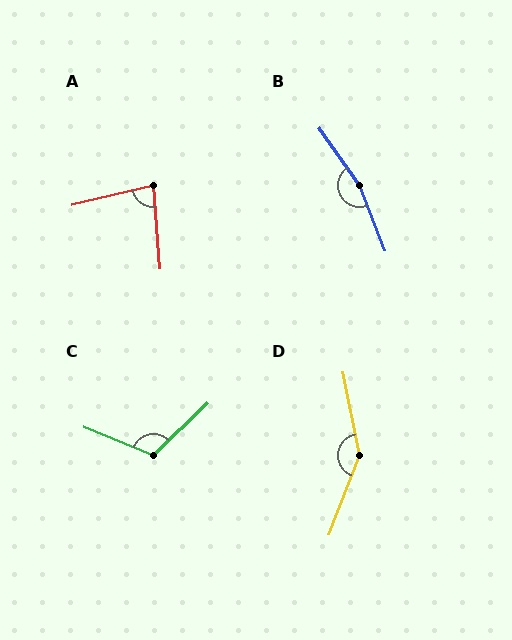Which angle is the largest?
B, at approximately 166 degrees.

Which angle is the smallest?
A, at approximately 81 degrees.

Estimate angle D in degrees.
Approximately 148 degrees.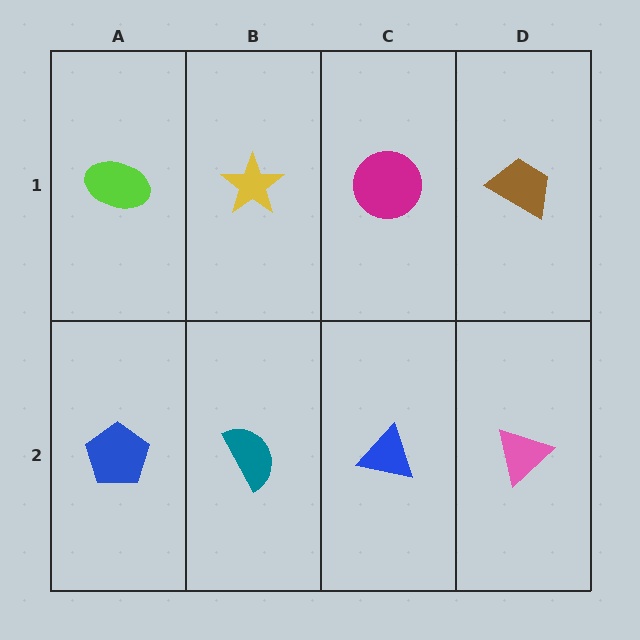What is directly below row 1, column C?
A blue triangle.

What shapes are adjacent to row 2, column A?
A lime ellipse (row 1, column A), a teal semicircle (row 2, column B).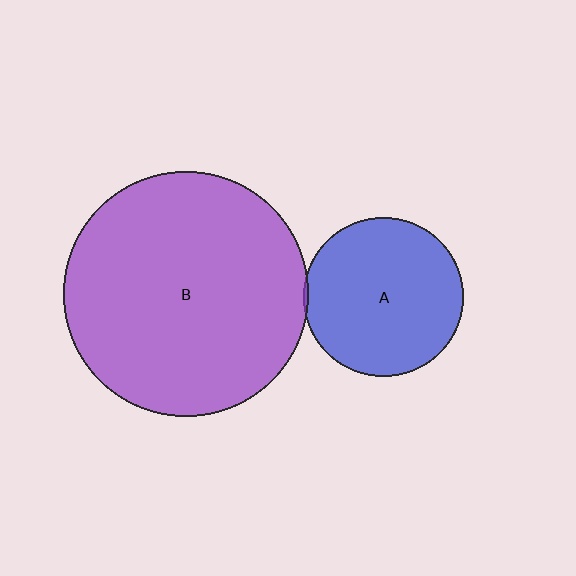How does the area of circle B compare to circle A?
Approximately 2.4 times.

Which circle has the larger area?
Circle B (purple).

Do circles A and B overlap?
Yes.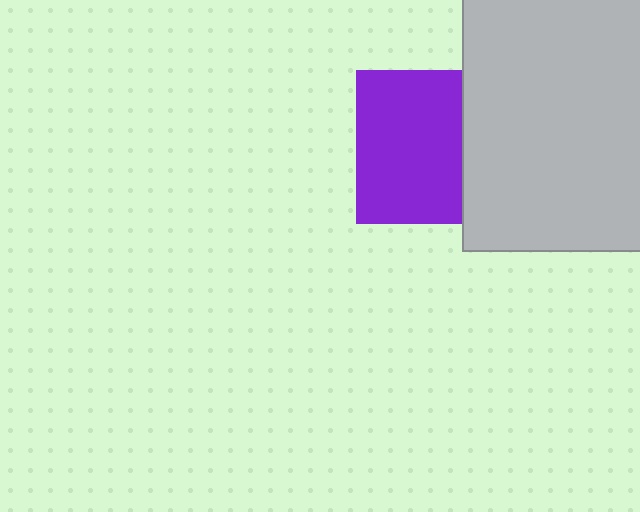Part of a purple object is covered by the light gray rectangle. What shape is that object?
It is a square.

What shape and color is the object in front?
The object in front is a light gray rectangle.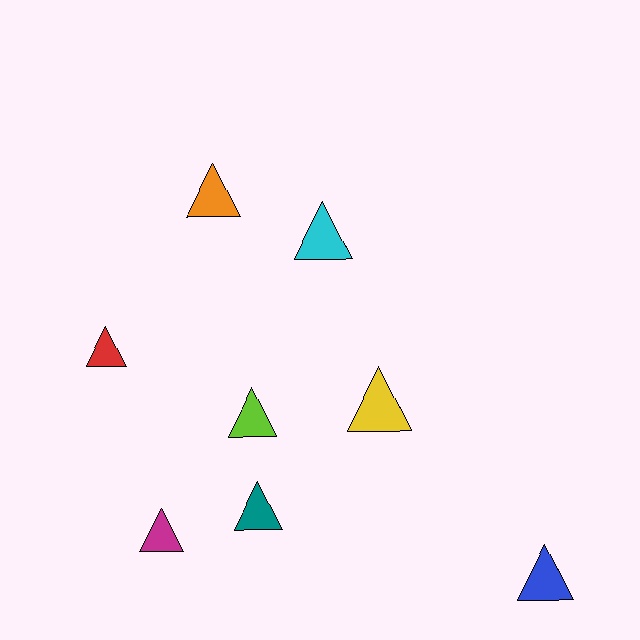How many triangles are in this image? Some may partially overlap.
There are 8 triangles.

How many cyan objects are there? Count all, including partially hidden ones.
There is 1 cyan object.